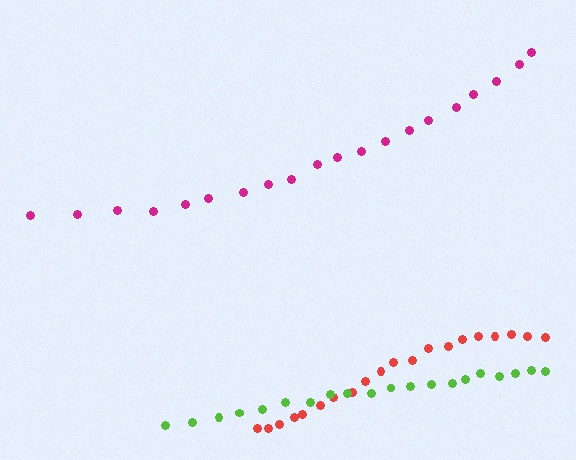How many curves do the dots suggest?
There are 3 distinct paths.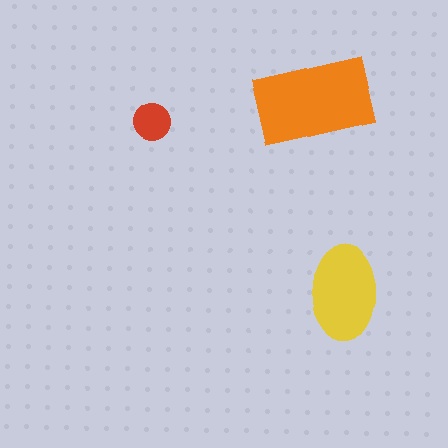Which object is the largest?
The orange rectangle.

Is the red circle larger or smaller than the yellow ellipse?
Smaller.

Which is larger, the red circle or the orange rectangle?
The orange rectangle.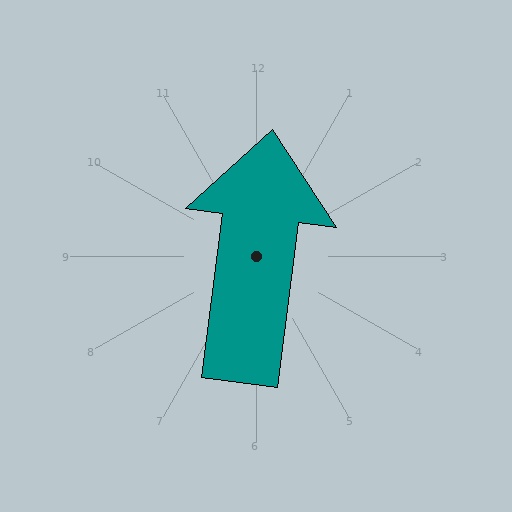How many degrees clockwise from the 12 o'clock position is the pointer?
Approximately 7 degrees.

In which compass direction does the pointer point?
North.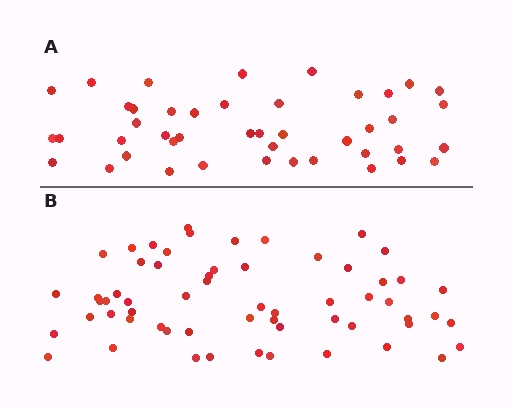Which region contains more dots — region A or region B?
Region B (the bottom region) has more dots.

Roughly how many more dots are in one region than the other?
Region B has approximately 15 more dots than region A.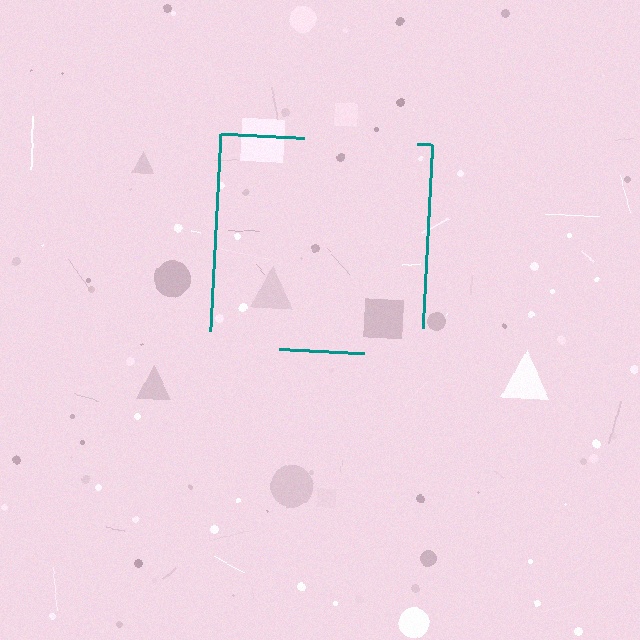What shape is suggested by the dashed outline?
The dashed outline suggests a square.